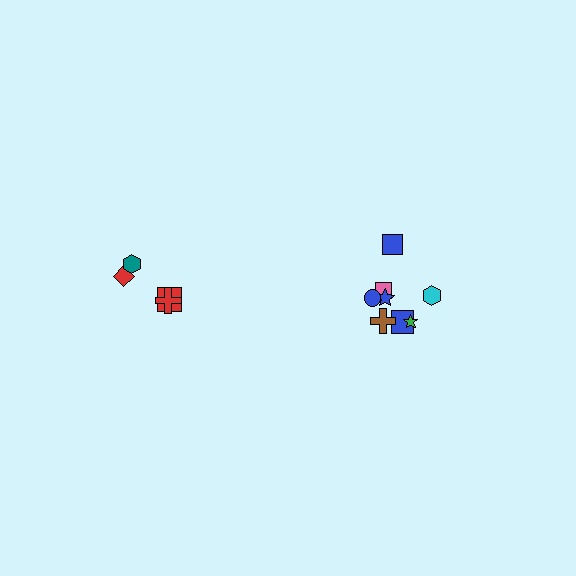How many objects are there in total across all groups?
There are 12 objects.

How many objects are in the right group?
There are 8 objects.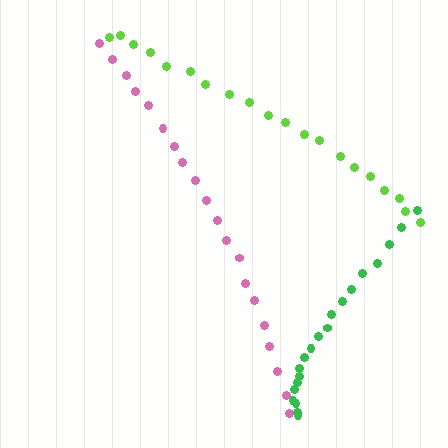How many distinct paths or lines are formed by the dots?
There are 3 distinct paths.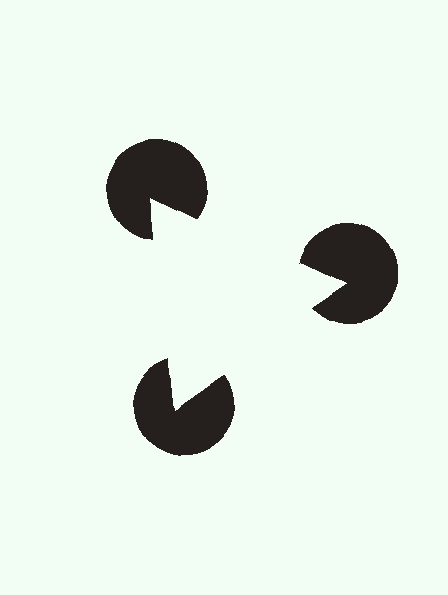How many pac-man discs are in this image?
There are 3 — one at each vertex of the illusory triangle.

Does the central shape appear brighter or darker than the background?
It typically appears slightly brighter than the background, even though no actual brightness change is drawn.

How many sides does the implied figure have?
3 sides.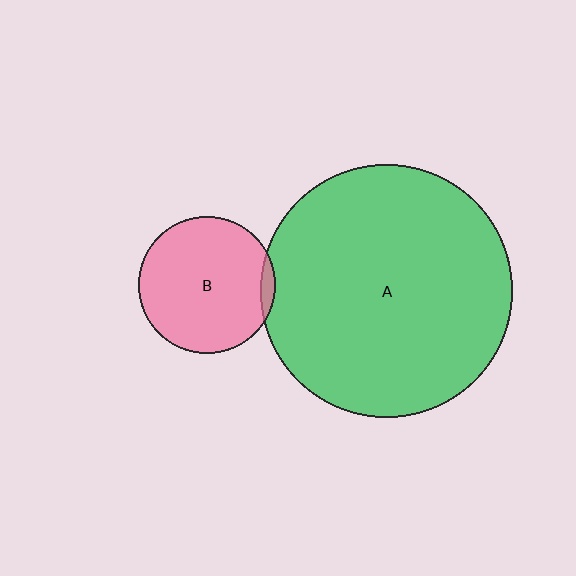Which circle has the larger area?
Circle A (green).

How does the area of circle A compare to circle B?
Approximately 3.4 times.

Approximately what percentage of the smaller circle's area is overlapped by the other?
Approximately 5%.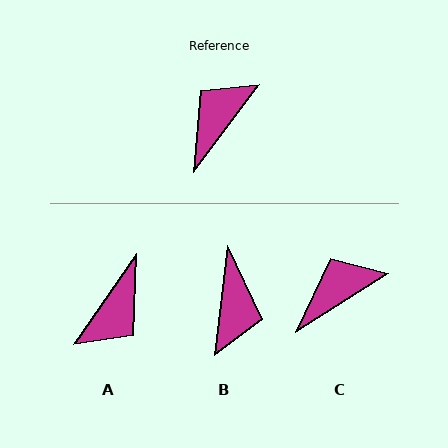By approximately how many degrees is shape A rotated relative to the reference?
Approximately 178 degrees clockwise.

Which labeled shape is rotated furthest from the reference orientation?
A, about 178 degrees away.